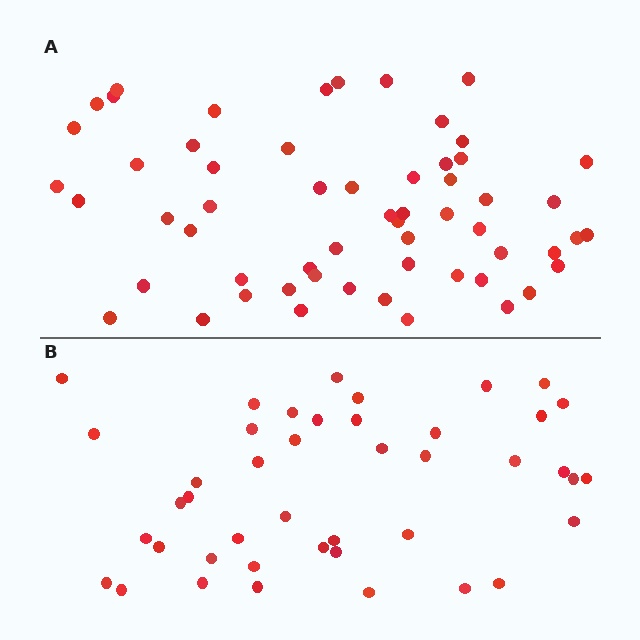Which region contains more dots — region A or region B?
Region A (the top region) has more dots.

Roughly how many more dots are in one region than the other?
Region A has approximately 15 more dots than region B.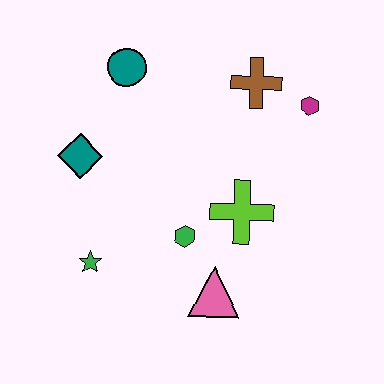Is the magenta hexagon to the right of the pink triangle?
Yes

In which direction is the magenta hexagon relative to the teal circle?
The magenta hexagon is to the right of the teal circle.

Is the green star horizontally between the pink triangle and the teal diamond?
Yes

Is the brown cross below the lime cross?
No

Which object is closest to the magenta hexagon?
The brown cross is closest to the magenta hexagon.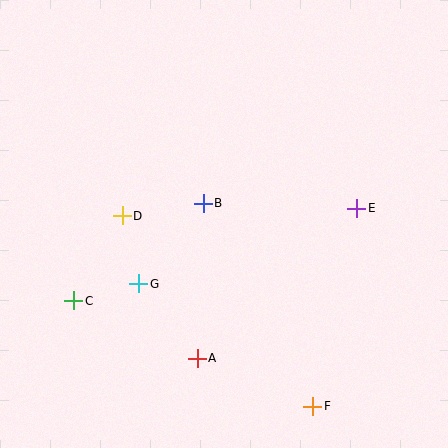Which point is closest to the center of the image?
Point B at (203, 203) is closest to the center.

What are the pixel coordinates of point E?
Point E is at (357, 208).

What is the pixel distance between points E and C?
The distance between E and C is 298 pixels.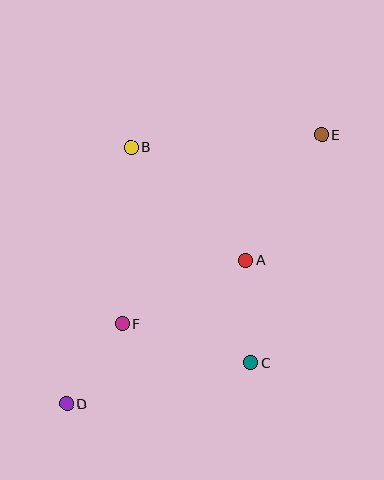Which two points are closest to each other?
Points D and F are closest to each other.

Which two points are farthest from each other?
Points D and E are farthest from each other.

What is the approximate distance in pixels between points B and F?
The distance between B and F is approximately 177 pixels.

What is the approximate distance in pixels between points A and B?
The distance between A and B is approximately 162 pixels.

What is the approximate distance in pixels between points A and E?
The distance between A and E is approximately 147 pixels.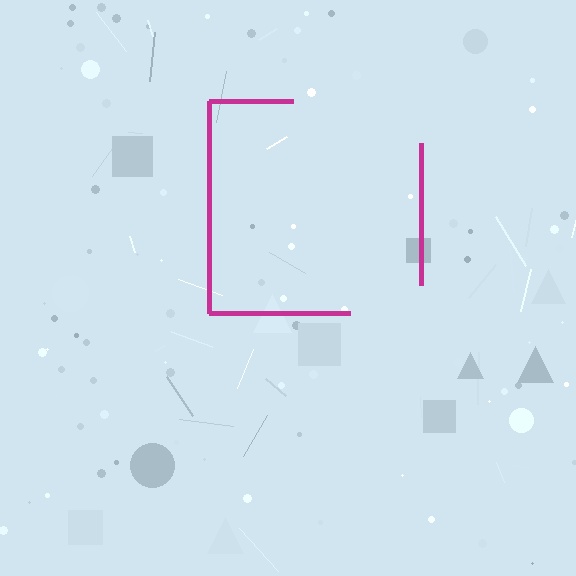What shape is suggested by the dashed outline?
The dashed outline suggests a square.